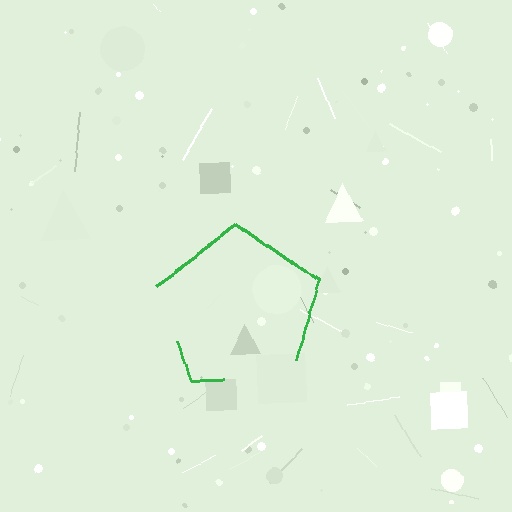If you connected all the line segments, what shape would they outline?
They would outline a pentagon.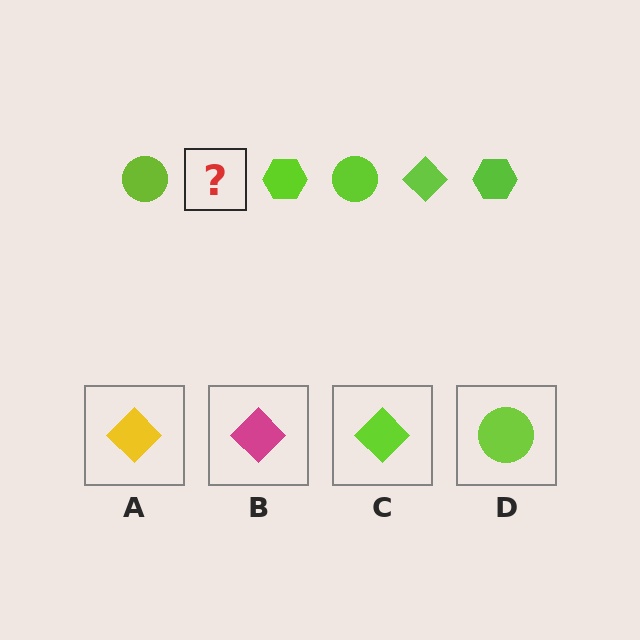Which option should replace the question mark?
Option C.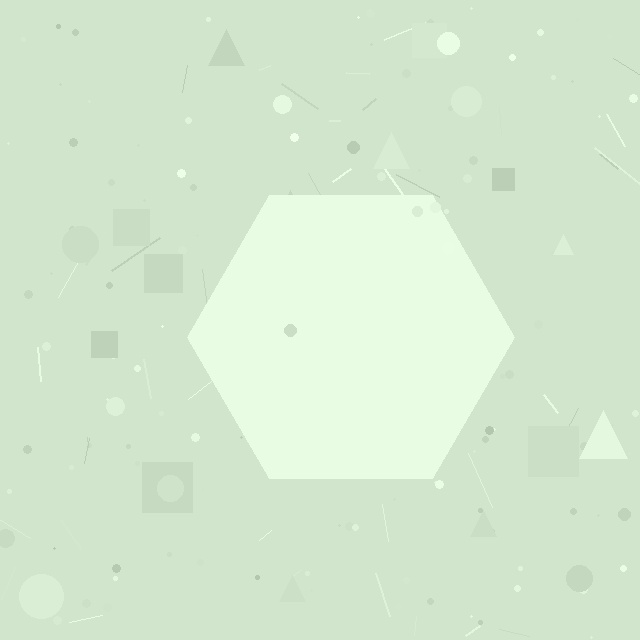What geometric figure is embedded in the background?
A hexagon is embedded in the background.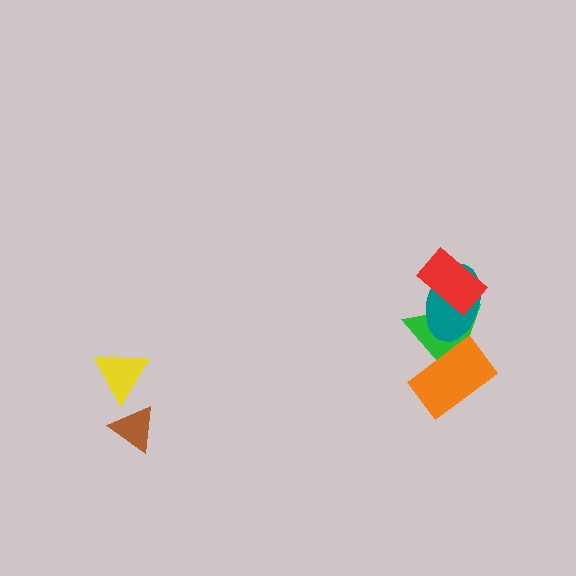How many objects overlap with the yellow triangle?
0 objects overlap with the yellow triangle.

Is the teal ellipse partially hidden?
Yes, it is partially covered by another shape.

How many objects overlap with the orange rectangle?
1 object overlaps with the orange rectangle.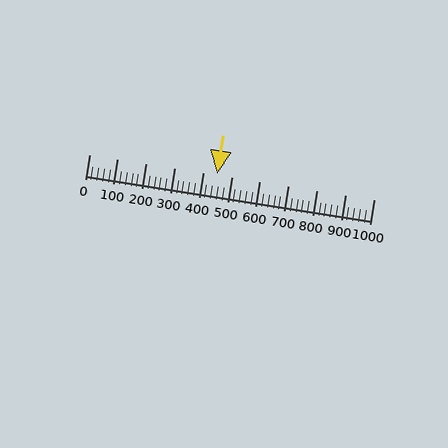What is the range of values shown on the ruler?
The ruler shows values from 0 to 1000.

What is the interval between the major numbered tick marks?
The major tick marks are spaced 100 units apart.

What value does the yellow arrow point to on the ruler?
The yellow arrow points to approximately 451.